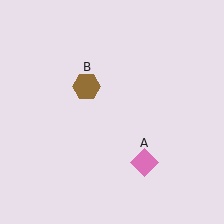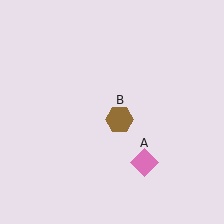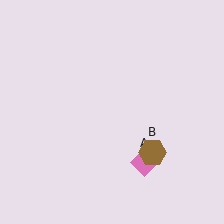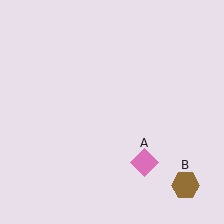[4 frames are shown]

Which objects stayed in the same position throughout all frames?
Pink diamond (object A) remained stationary.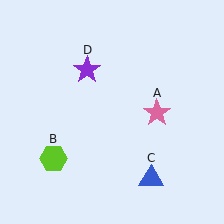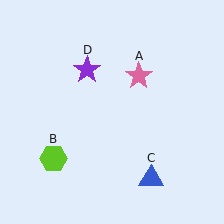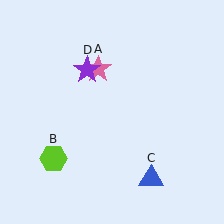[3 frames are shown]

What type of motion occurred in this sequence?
The pink star (object A) rotated counterclockwise around the center of the scene.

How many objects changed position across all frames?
1 object changed position: pink star (object A).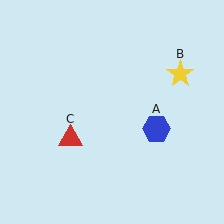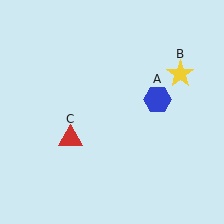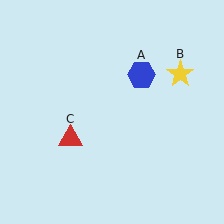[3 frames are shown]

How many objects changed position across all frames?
1 object changed position: blue hexagon (object A).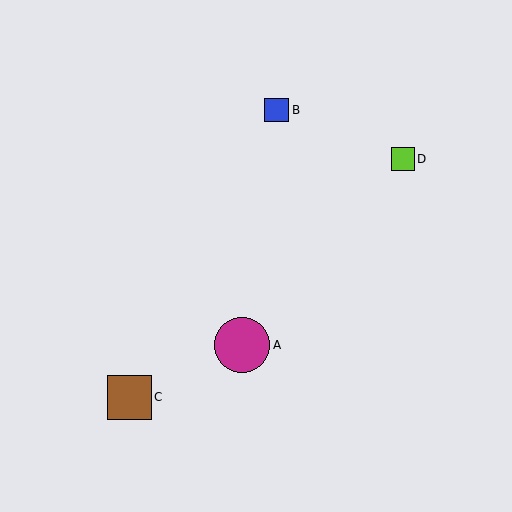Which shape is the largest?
The magenta circle (labeled A) is the largest.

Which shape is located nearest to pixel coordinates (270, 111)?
The blue square (labeled B) at (277, 110) is nearest to that location.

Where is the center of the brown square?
The center of the brown square is at (130, 397).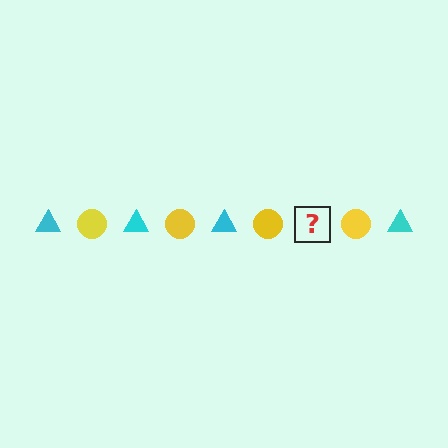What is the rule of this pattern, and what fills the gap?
The rule is that the pattern alternates between cyan triangle and yellow circle. The gap should be filled with a cyan triangle.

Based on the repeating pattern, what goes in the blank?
The blank should be a cyan triangle.